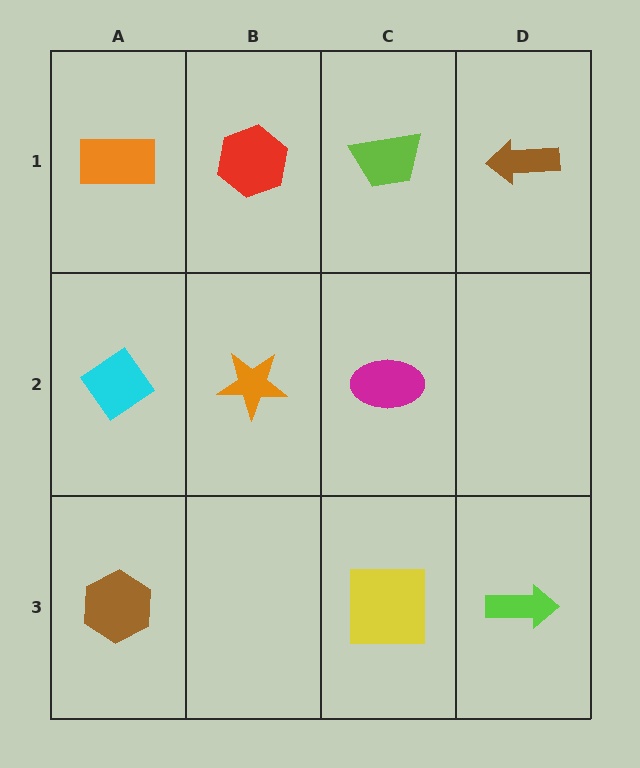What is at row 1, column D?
A brown arrow.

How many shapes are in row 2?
3 shapes.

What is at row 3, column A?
A brown hexagon.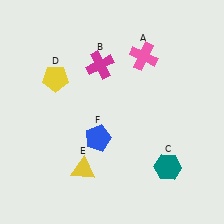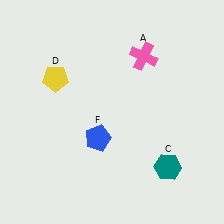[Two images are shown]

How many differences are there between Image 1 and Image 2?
There are 2 differences between the two images.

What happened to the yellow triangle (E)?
The yellow triangle (E) was removed in Image 2. It was in the bottom-left area of Image 1.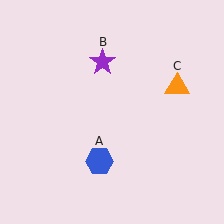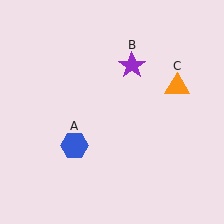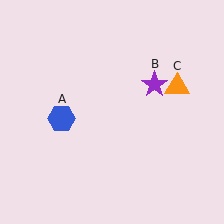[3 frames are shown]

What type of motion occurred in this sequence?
The blue hexagon (object A), purple star (object B) rotated clockwise around the center of the scene.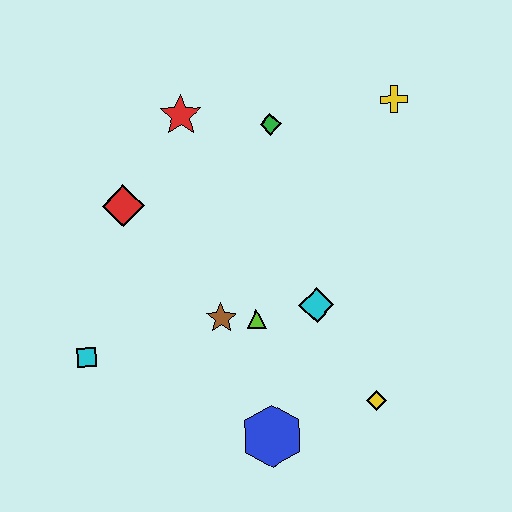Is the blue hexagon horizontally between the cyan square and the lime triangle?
No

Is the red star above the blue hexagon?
Yes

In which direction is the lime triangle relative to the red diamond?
The lime triangle is to the right of the red diamond.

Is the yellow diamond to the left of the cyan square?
No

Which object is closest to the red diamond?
The red star is closest to the red diamond.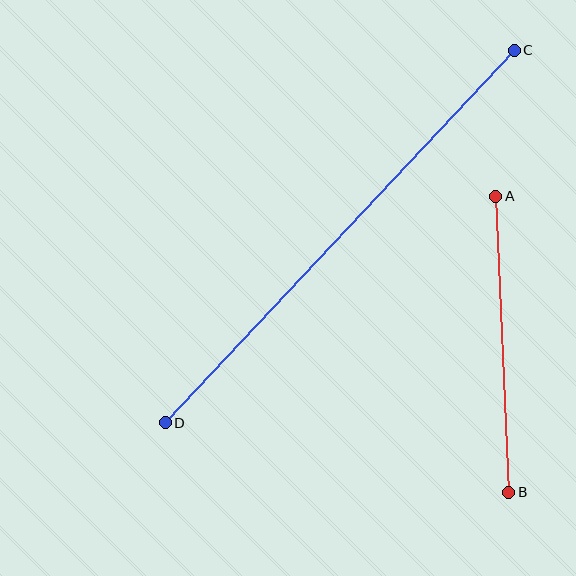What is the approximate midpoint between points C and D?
The midpoint is at approximately (340, 237) pixels.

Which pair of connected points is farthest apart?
Points C and D are farthest apart.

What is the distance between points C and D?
The distance is approximately 511 pixels.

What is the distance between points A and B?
The distance is approximately 297 pixels.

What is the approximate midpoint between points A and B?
The midpoint is at approximately (502, 344) pixels.